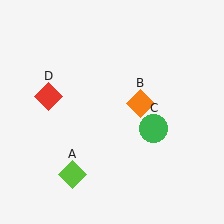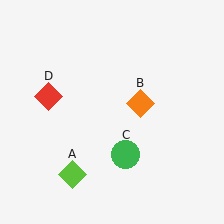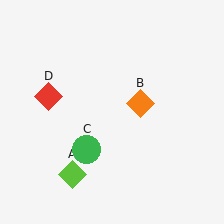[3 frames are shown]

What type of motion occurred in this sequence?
The green circle (object C) rotated clockwise around the center of the scene.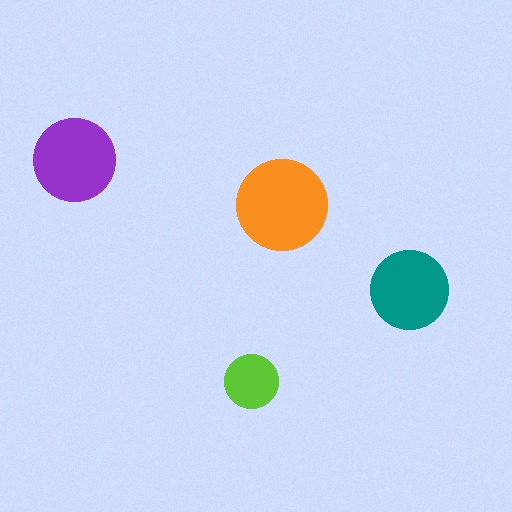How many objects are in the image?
There are 4 objects in the image.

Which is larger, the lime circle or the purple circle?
The purple one.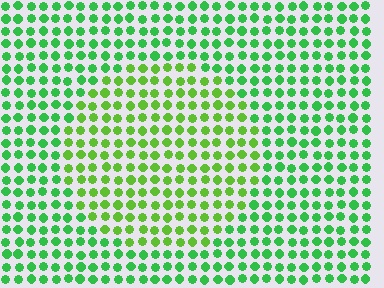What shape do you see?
I see a circle.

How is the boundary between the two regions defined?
The boundary is defined purely by a slight shift in hue (about 29 degrees). Spacing, size, and orientation are identical on both sides.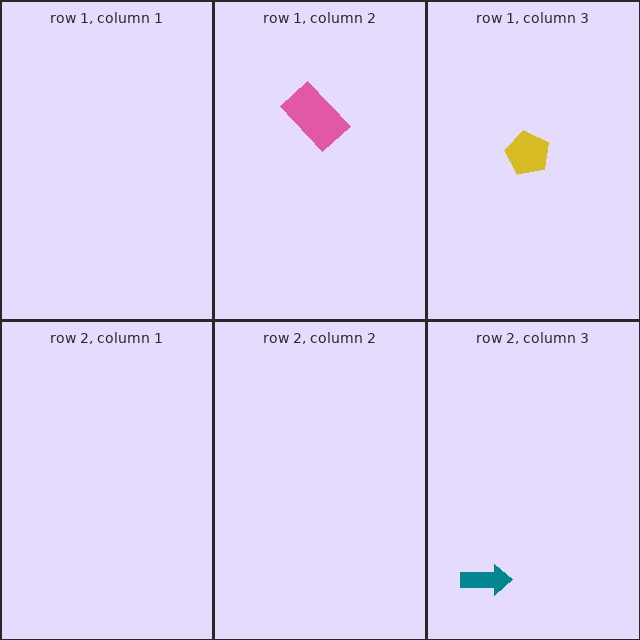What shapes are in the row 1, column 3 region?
The yellow pentagon.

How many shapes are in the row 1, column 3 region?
1.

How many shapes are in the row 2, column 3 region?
1.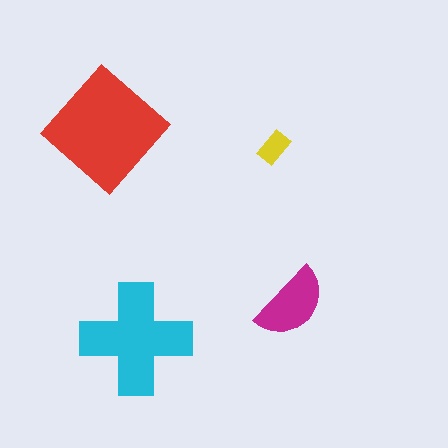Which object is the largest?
The red diamond.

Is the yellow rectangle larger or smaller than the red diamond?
Smaller.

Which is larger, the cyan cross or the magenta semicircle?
The cyan cross.